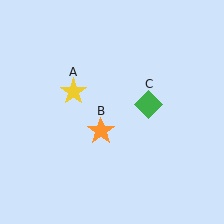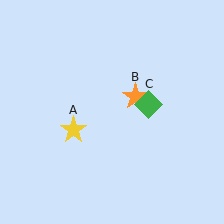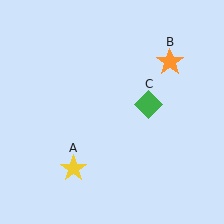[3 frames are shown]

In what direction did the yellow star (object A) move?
The yellow star (object A) moved down.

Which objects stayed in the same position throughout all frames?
Green diamond (object C) remained stationary.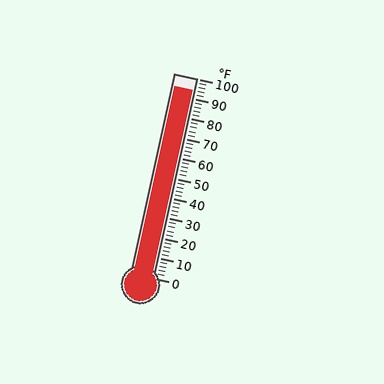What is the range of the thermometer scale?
The thermometer scale ranges from 0°F to 100°F.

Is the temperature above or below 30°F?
The temperature is above 30°F.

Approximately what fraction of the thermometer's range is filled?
The thermometer is filled to approximately 95% of its range.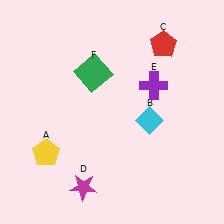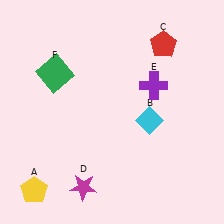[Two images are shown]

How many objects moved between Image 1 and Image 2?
2 objects moved between the two images.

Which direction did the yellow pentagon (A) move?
The yellow pentagon (A) moved down.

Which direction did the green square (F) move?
The green square (F) moved left.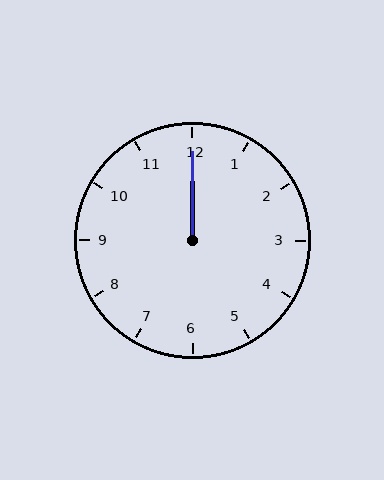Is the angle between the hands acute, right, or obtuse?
It is acute.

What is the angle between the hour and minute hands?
Approximately 0 degrees.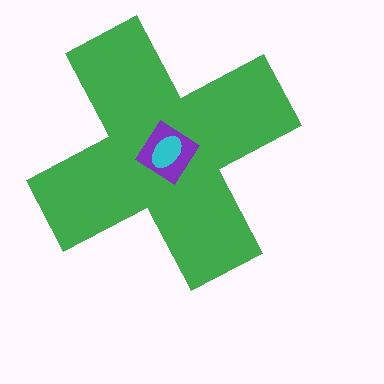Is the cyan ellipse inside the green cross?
Yes.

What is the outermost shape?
The green cross.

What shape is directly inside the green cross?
The purple diamond.